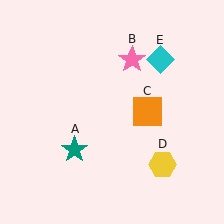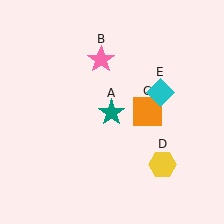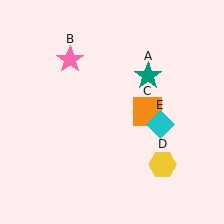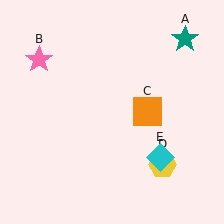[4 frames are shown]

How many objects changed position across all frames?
3 objects changed position: teal star (object A), pink star (object B), cyan diamond (object E).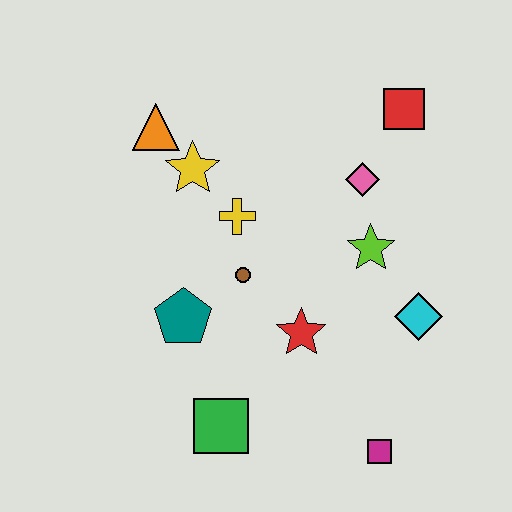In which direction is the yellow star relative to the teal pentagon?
The yellow star is above the teal pentagon.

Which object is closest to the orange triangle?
The yellow star is closest to the orange triangle.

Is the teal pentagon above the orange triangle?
No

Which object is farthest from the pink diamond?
The green square is farthest from the pink diamond.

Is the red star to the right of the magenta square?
No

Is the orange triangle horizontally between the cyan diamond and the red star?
No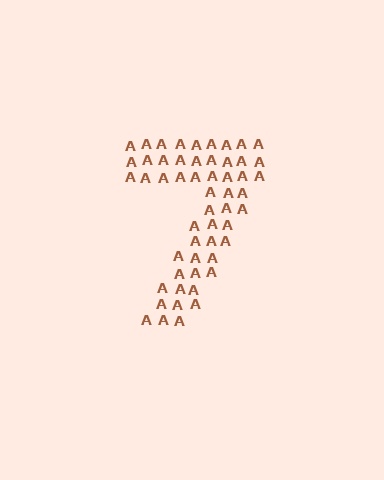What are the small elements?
The small elements are letter A's.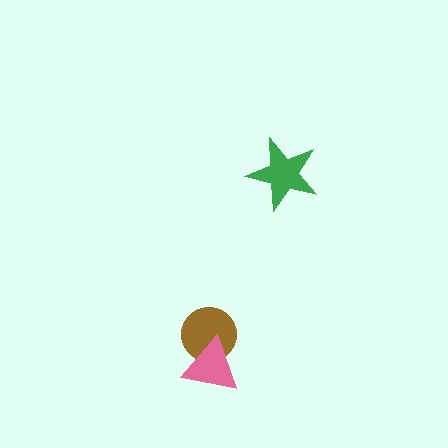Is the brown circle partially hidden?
Yes, it is partially covered by another shape.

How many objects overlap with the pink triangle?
1 object overlaps with the pink triangle.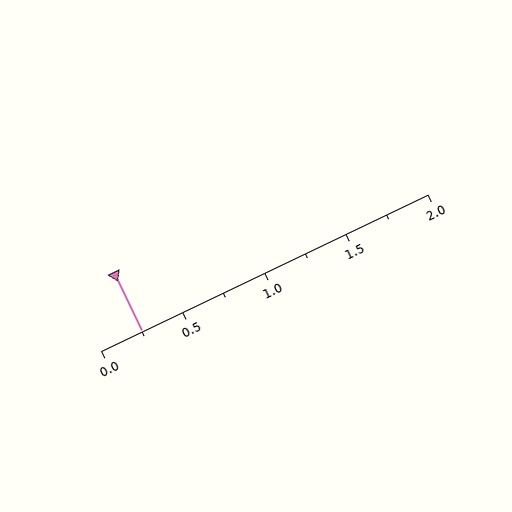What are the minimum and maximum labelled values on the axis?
The axis runs from 0.0 to 2.0.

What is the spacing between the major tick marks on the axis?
The major ticks are spaced 0.5 apart.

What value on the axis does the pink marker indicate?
The marker indicates approximately 0.25.